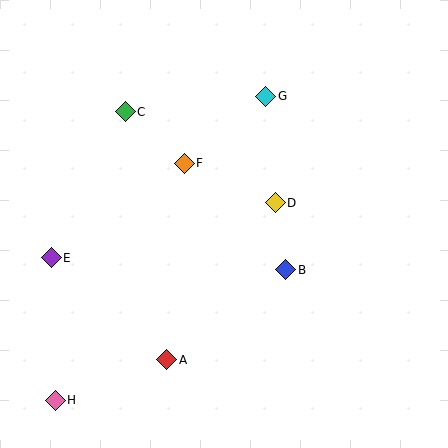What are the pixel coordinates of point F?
Point F is at (184, 163).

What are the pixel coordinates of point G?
Point G is at (266, 96).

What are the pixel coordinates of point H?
Point H is at (55, 400).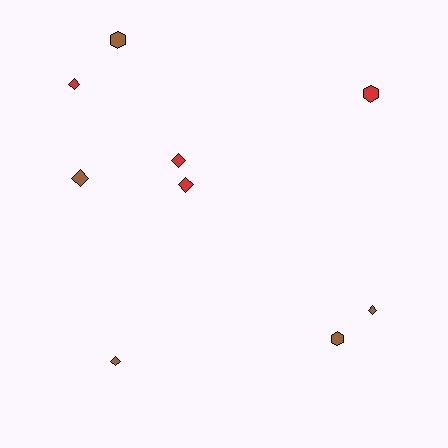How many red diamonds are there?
There are 3 red diamonds.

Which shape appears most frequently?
Diamond, with 6 objects.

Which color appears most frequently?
Brown, with 5 objects.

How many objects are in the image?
There are 9 objects.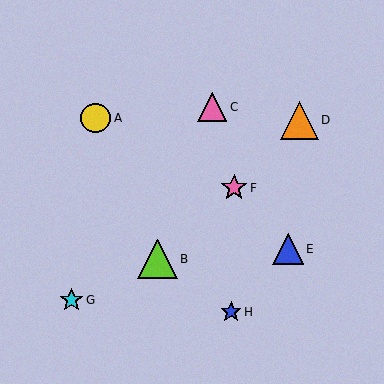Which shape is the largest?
The lime triangle (labeled B) is the largest.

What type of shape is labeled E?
Shape E is a blue triangle.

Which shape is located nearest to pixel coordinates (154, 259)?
The lime triangle (labeled B) at (157, 259) is nearest to that location.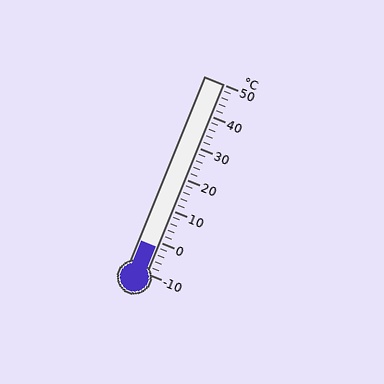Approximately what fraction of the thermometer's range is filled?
The thermometer is filled to approximately 15% of its range.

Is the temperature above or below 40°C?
The temperature is below 40°C.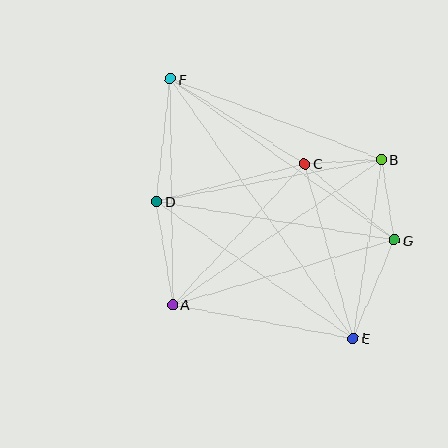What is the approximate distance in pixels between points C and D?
The distance between C and D is approximately 153 pixels.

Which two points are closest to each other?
Points B and C are closest to each other.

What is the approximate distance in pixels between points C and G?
The distance between C and G is approximately 117 pixels.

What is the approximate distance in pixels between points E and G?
The distance between E and G is approximately 107 pixels.